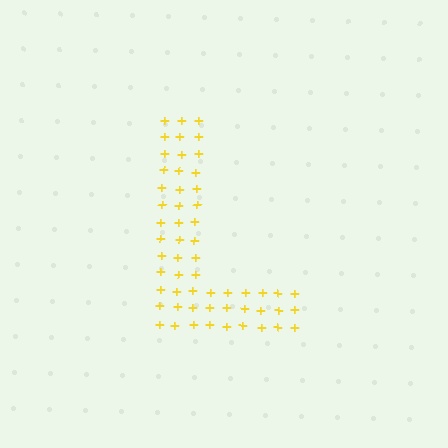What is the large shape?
The large shape is the letter L.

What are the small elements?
The small elements are plus signs.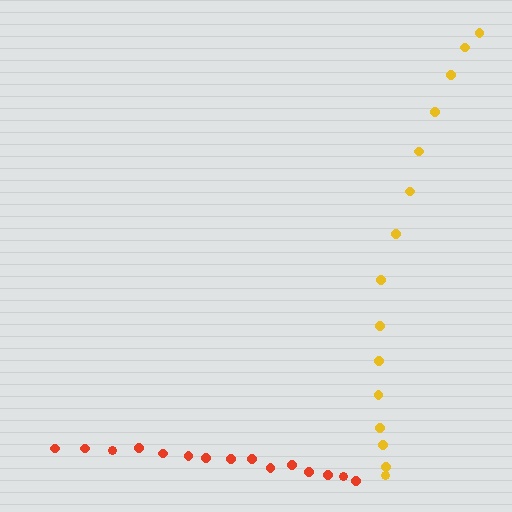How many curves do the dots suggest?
There are 2 distinct paths.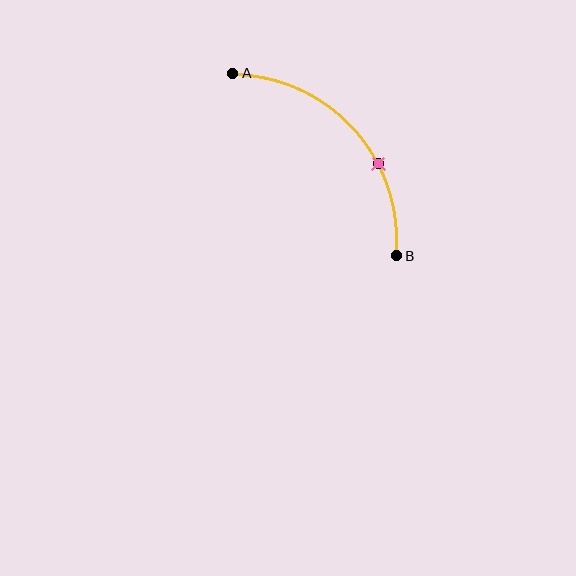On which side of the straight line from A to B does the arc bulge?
The arc bulges above and to the right of the straight line connecting A and B.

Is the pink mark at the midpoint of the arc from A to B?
No. The pink mark lies on the arc but is closer to endpoint B. The arc midpoint would be at the point on the curve equidistant along the arc from both A and B.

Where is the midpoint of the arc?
The arc midpoint is the point on the curve farthest from the straight line joining A and B. It sits above and to the right of that line.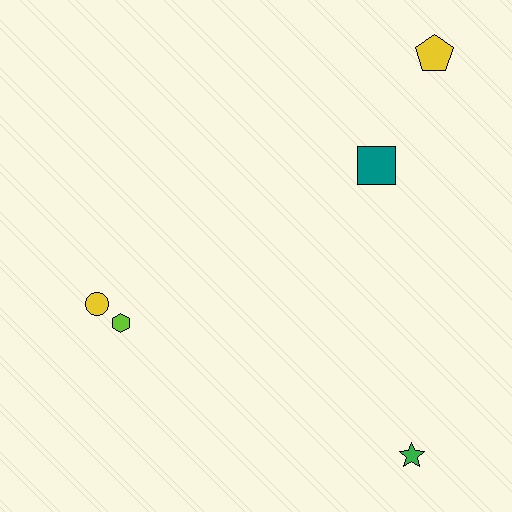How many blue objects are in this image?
There are no blue objects.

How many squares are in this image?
There is 1 square.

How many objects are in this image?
There are 5 objects.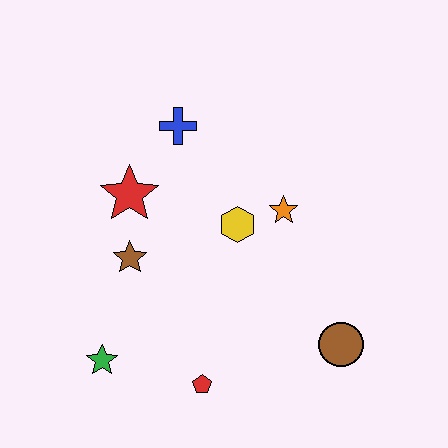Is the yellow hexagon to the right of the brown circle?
No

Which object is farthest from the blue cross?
The brown circle is farthest from the blue cross.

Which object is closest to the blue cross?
The red star is closest to the blue cross.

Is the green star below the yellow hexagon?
Yes